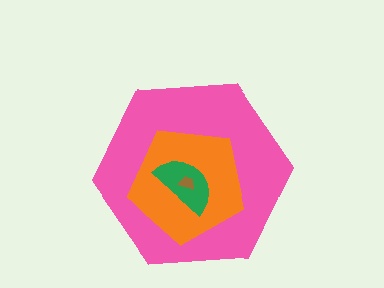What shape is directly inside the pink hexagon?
The orange pentagon.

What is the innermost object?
The brown trapezoid.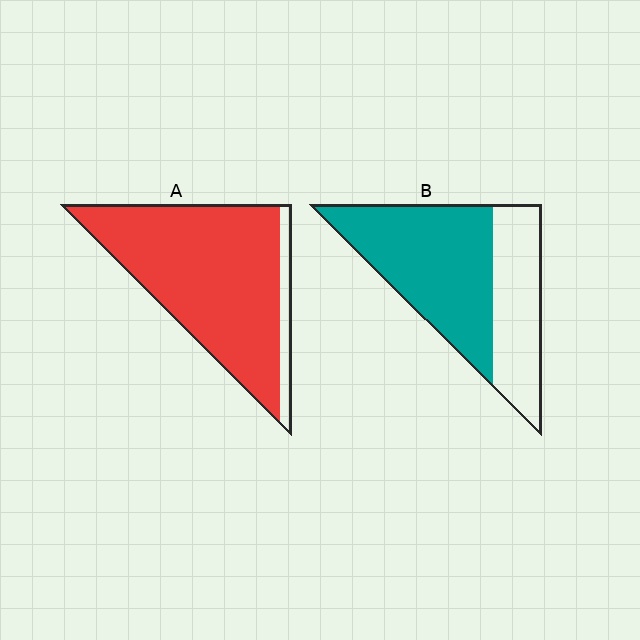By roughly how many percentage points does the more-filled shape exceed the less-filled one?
By roughly 25 percentage points (A over B).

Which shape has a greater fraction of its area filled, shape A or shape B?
Shape A.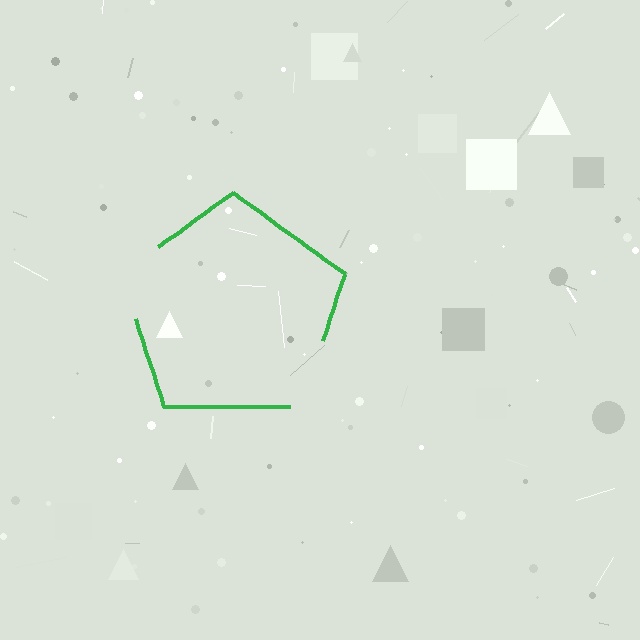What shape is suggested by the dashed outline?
The dashed outline suggests a pentagon.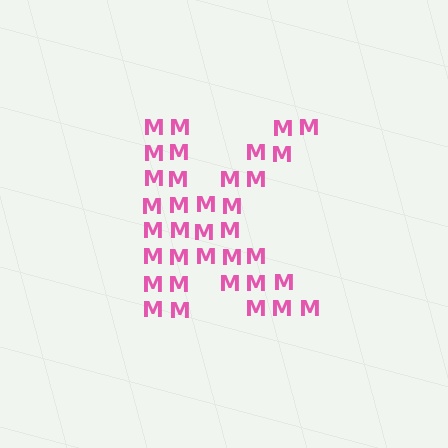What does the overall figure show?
The overall figure shows the letter K.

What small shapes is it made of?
It is made of small letter M's.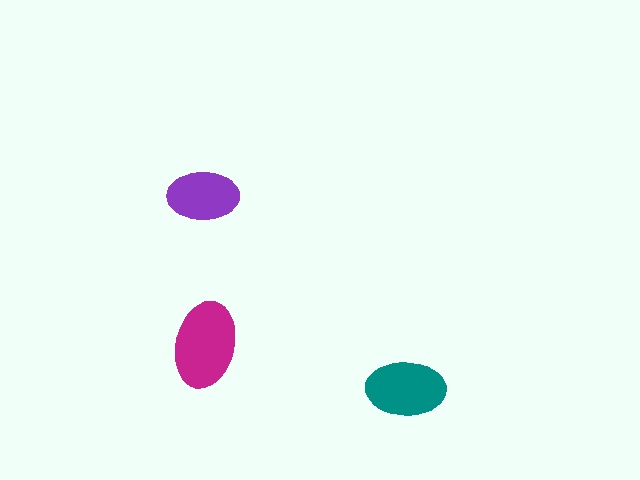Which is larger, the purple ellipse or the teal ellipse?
The teal one.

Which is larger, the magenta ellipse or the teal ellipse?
The magenta one.